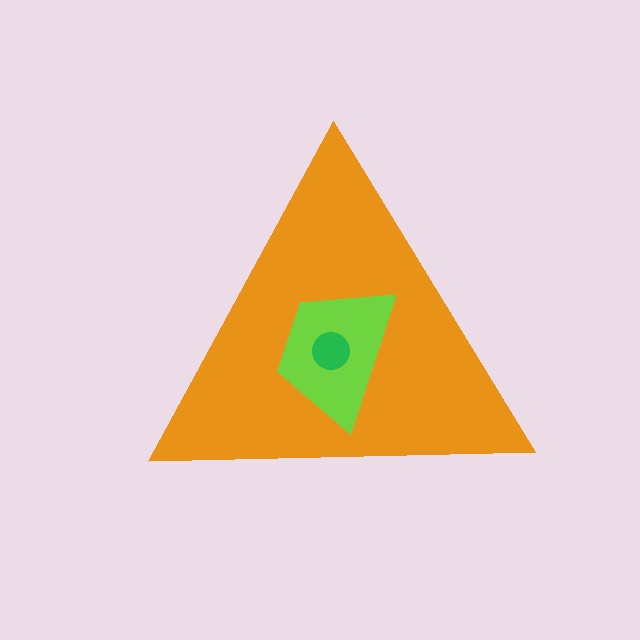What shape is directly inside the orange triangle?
The lime trapezoid.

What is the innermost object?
The green circle.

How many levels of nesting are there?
3.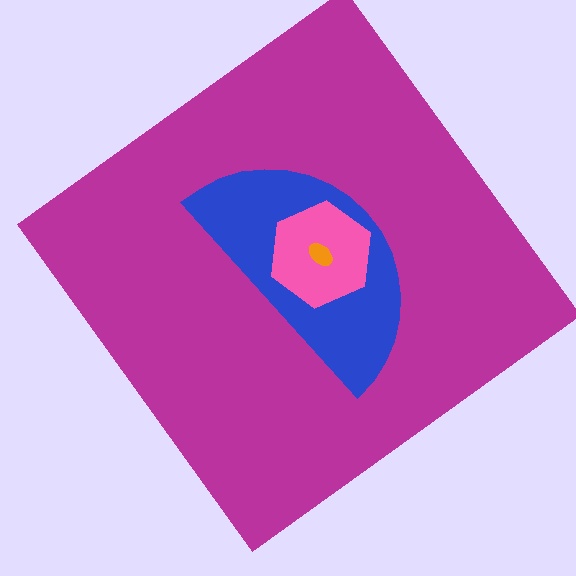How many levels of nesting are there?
4.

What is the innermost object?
The orange ellipse.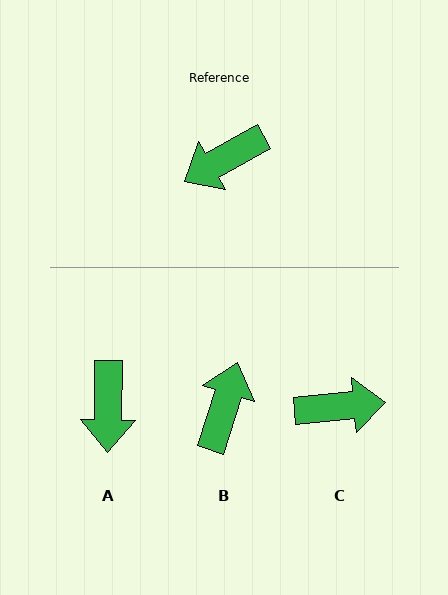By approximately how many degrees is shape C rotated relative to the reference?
Approximately 156 degrees counter-clockwise.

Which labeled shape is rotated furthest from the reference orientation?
C, about 156 degrees away.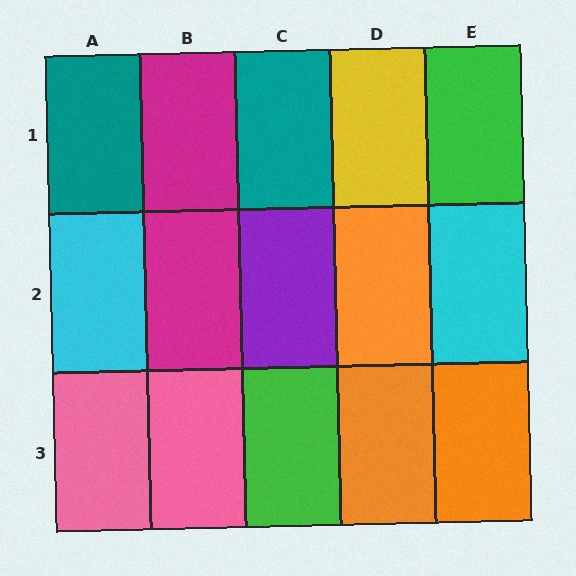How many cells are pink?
2 cells are pink.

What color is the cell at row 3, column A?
Pink.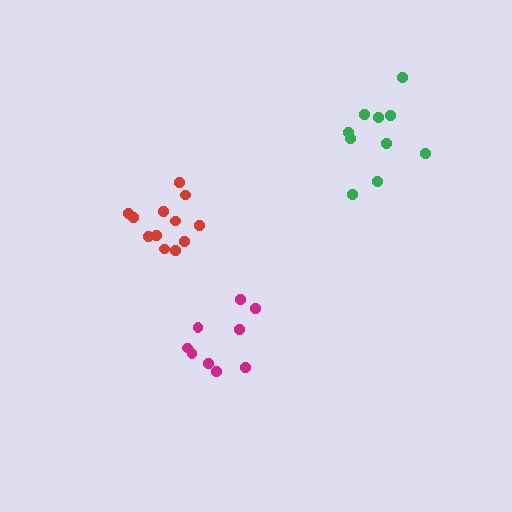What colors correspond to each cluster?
The clusters are colored: red, green, magenta.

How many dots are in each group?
Group 1: 12 dots, Group 2: 10 dots, Group 3: 9 dots (31 total).